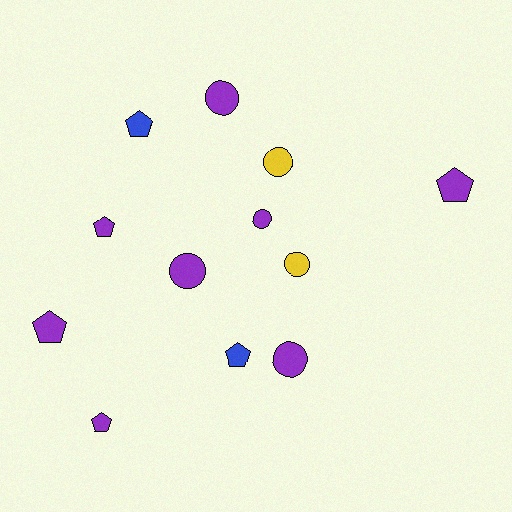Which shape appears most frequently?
Pentagon, with 6 objects.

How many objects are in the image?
There are 12 objects.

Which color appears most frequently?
Purple, with 8 objects.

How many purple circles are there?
There are 4 purple circles.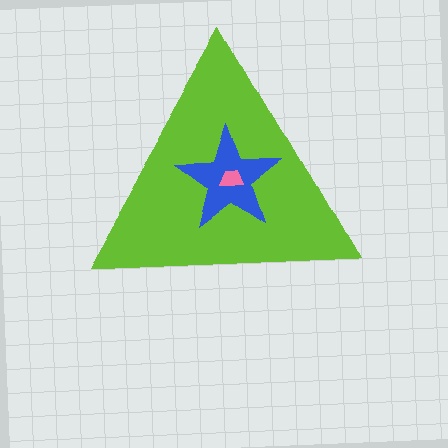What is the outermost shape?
The lime triangle.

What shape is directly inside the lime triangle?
The blue star.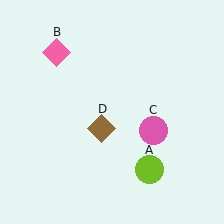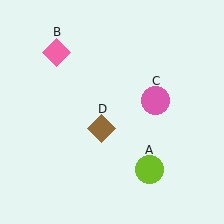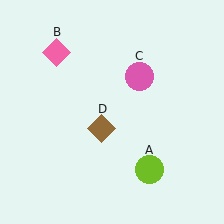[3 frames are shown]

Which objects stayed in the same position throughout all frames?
Lime circle (object A) and pink diamond (object B) and brown diamond (object D) remained stationary.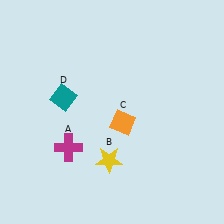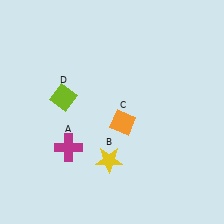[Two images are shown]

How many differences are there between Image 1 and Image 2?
There is 1 difference between the two images.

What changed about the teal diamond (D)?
In Image 1, D is teal. In Image 2, it changed to lime.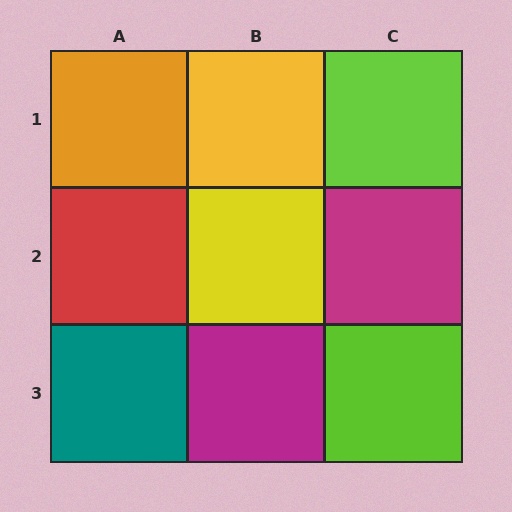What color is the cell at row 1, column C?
Lime.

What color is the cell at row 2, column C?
Magenta.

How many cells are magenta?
2 cells are magenta.